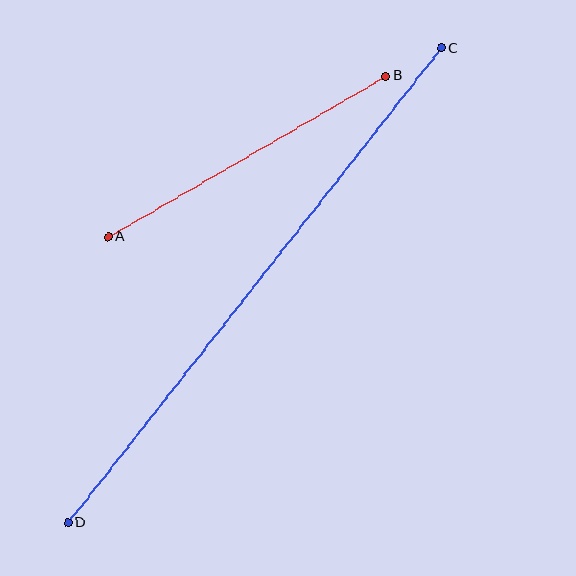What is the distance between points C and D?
The distance is approximately 604 pixels.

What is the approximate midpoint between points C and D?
The midpoint is at approximately (255, 285) pixels.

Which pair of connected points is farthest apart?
Points C and D are farthest apart.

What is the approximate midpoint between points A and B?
The midpoint is at approximately (247, 156) pixels.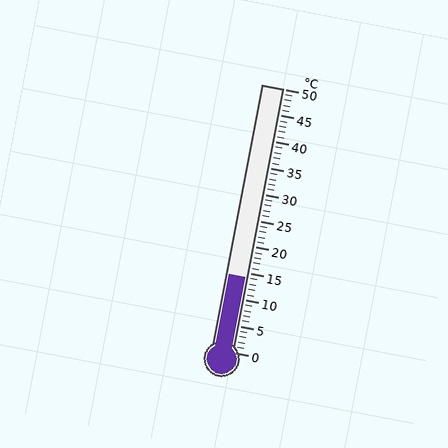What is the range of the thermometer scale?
The thermometer scale ranges from 0°C to 50°C.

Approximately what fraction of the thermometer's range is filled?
The thermometer is filled to approximately 30% of its range.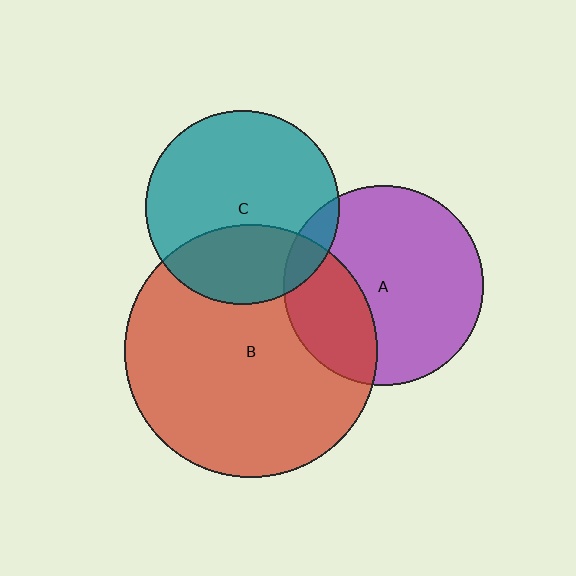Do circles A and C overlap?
Yes.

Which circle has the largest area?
Circle B (red).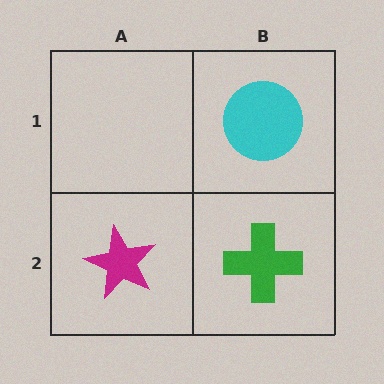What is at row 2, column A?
A magenta star.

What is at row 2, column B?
A green cross.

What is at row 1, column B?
A cyan circle.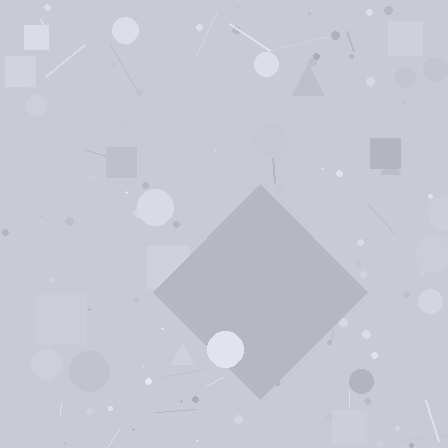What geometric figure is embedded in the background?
A diamond is embedded in the background.